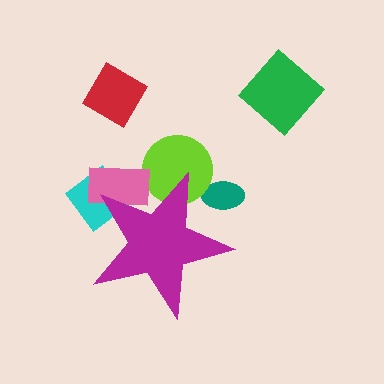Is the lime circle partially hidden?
Yes, the lime circle is partially hidden behind the magenta star.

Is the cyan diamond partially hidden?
Yes, the cyan diamond is partially hidden behind the magenta star.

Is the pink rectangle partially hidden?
Yes, the pink rectangle is partially hidden behind the magenta star.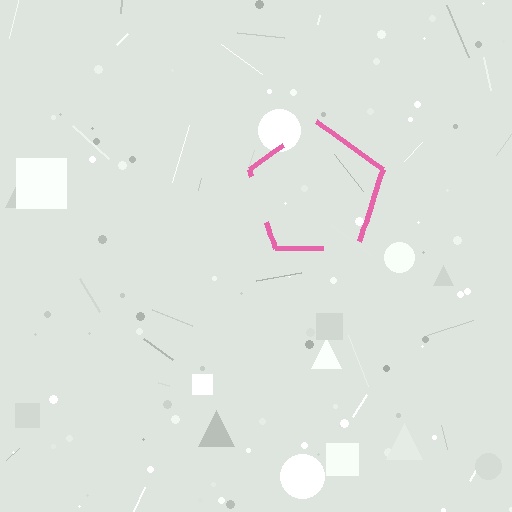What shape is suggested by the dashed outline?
The dashed outline suggests a pentagon.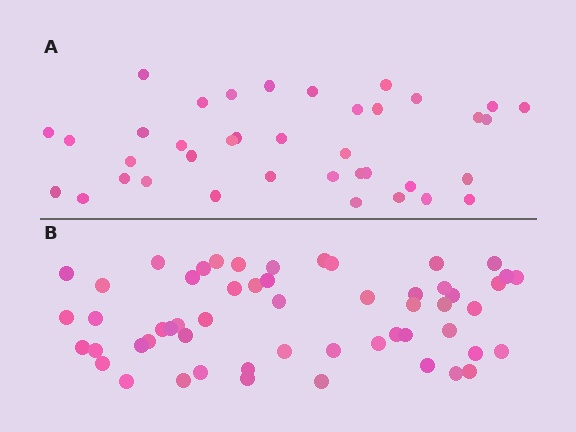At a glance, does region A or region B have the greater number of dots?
Region B (the bottom region) has more dots.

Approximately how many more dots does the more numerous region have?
Region B has approximately 15 more dots than region A.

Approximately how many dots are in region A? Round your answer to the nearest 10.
About 40 dots. (The exact count is 38, which rounds to 40.)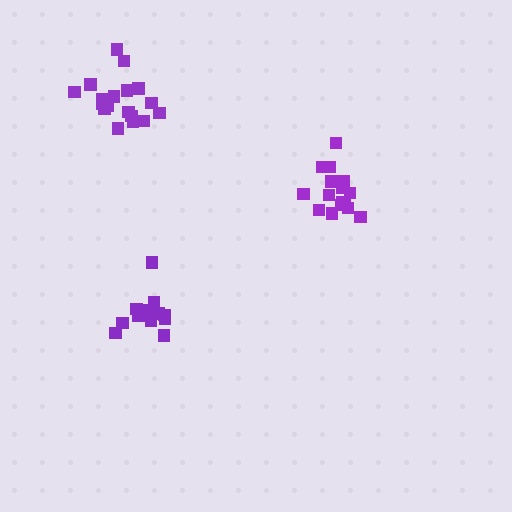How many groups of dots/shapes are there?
There are 3 groups.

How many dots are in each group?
Group 1: 18 dots, Group 2: 13 dots, Group 3: 16 dots (47 total).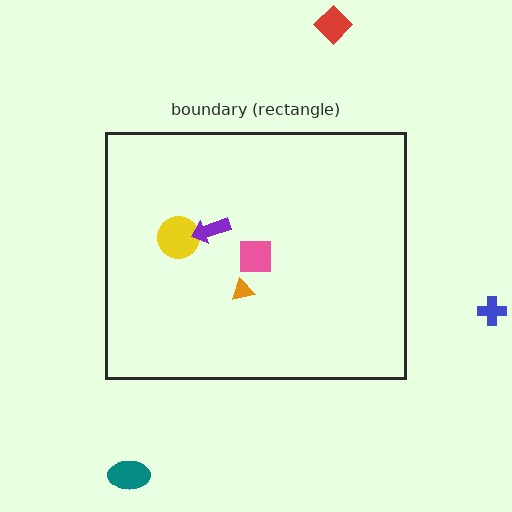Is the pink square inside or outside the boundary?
Inside.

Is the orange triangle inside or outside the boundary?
Inside.